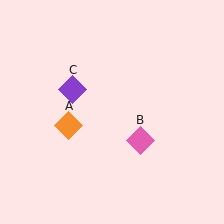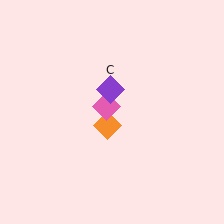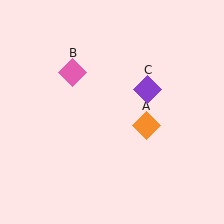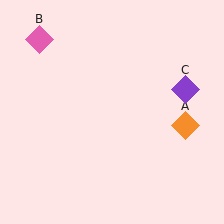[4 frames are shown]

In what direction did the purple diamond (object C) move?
The purple diamond (object C) moved right.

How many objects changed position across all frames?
3 objects changed position: orange diamond (object A), pink diamond (object B), purple diamond (object C).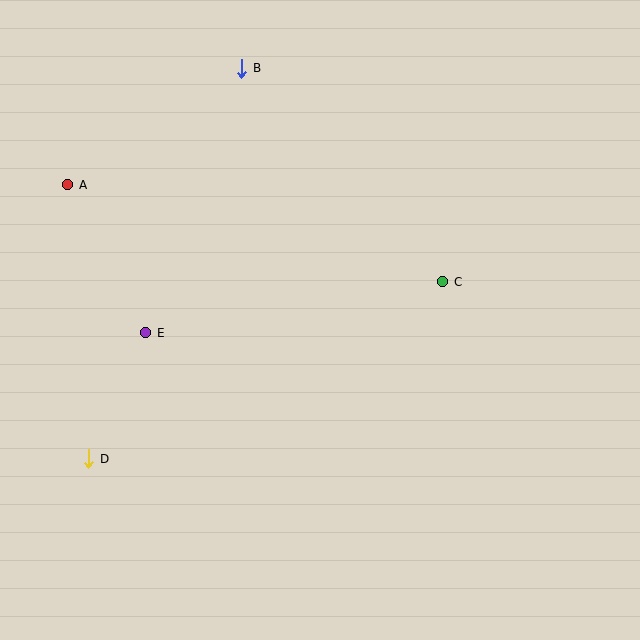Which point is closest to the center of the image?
Point C at (443, 282) is closest to the center.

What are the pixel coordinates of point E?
Point E is at (146, 333).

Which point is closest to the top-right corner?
Point C is closest to the top-right corner.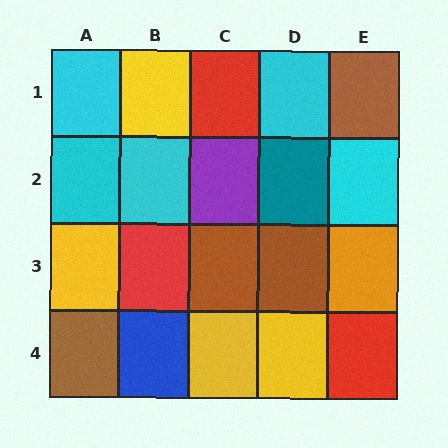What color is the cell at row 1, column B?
Yellow.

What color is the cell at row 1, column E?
Brown.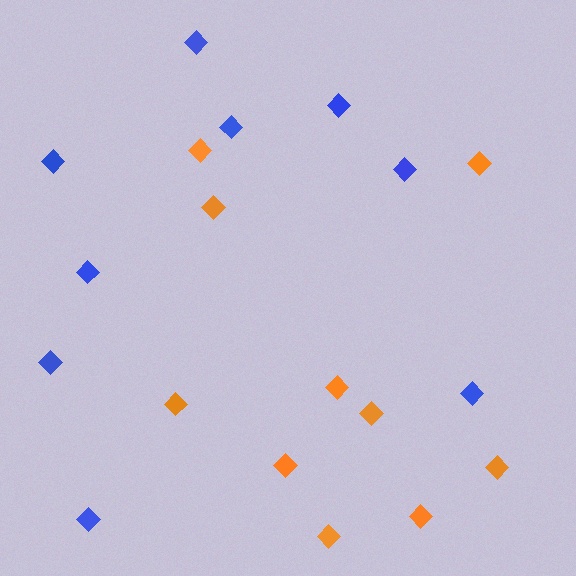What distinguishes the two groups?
There are 2 groups: one group of blue diamonds (9) and one group of orange diamonds (10).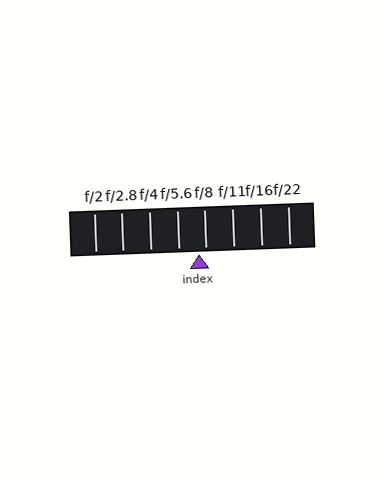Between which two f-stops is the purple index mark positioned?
The index mark is between f/5.6 and f/8.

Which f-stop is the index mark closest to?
The index mark is closest to f/8.